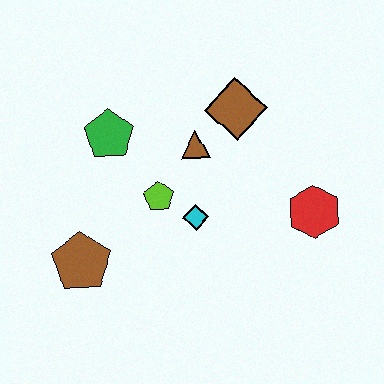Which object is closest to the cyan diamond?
The lime pentagon is closest to the cyan diamond.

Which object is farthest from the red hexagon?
The brown pentagon is farthest from the red hexagon.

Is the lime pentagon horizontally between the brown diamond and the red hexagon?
No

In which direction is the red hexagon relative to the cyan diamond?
The red hexagon is to the right of the cyan diamond.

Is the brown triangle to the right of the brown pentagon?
Yes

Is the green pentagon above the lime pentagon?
Yes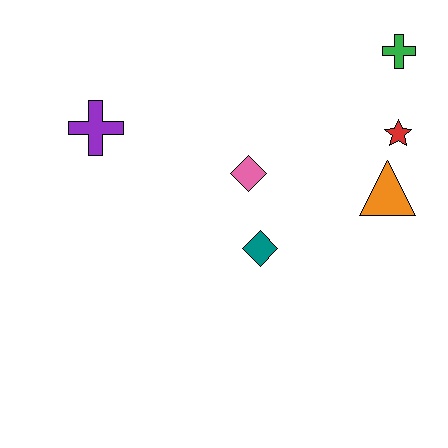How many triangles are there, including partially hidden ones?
There is 1 triangle.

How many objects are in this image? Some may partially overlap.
There are 6 objects.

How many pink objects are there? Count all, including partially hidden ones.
There is 1 pink object.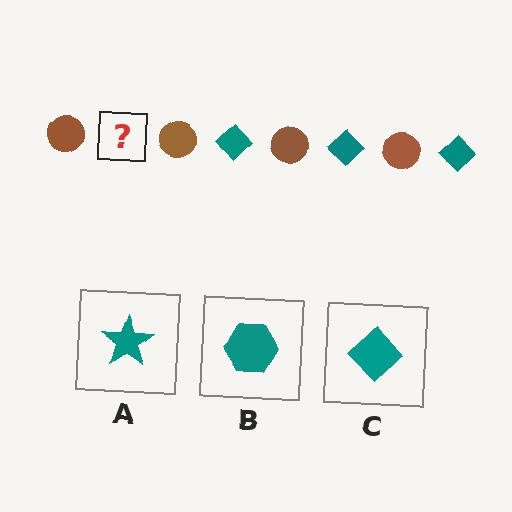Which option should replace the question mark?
Option C.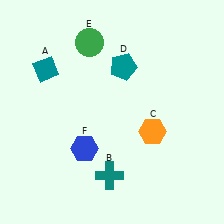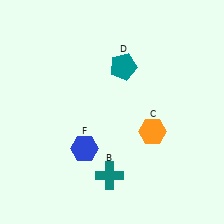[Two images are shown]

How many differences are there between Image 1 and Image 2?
There are 2 differences between the two images.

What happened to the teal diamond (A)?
The teal diamond (A) was removed in Image 2. It was in the top-left area of Image 1.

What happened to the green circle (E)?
The green circle (E) was removed in Image 2. It was in the top-left area of Image 1.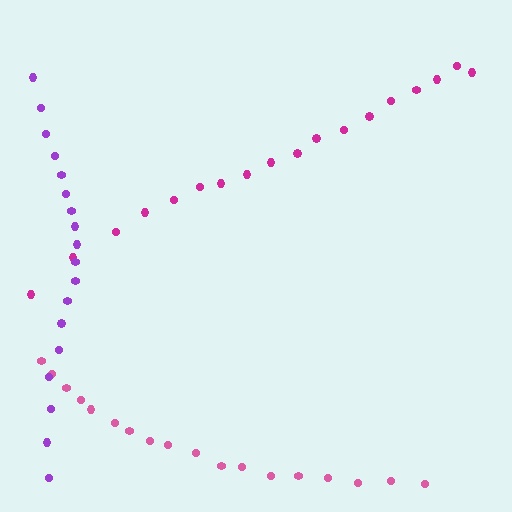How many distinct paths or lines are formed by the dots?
There are 3 distinct paths.